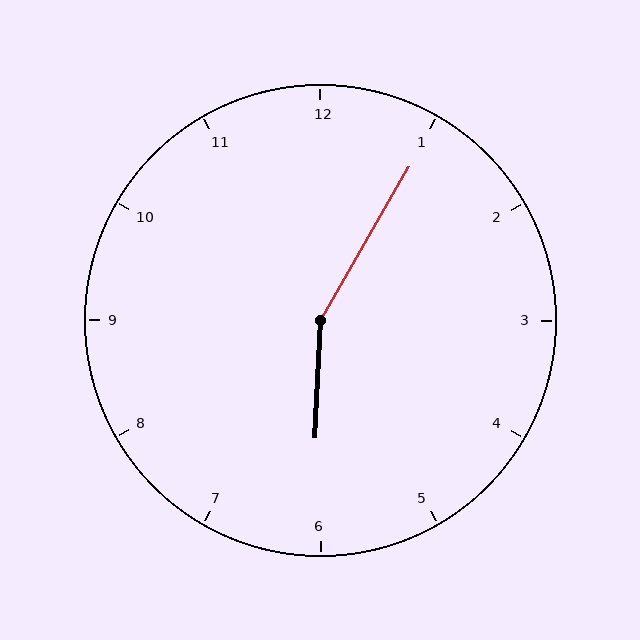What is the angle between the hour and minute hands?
Approximately 152 degrees.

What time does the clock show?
6:05.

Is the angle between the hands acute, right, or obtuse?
It is obtuse.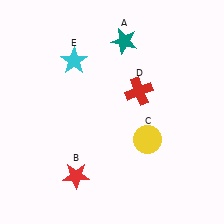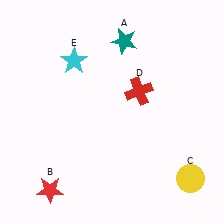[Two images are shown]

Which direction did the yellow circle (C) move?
The yellow circle (C) moved right.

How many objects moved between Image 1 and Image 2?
2 objects moved between the two images.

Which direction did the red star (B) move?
The red star (B) moved left.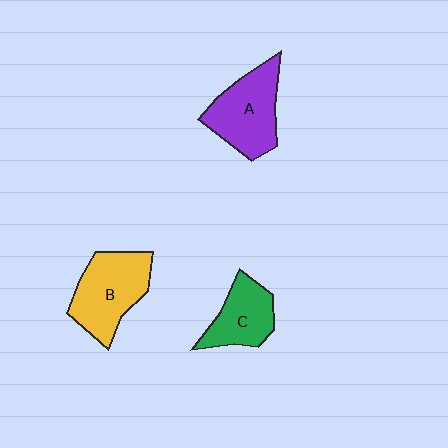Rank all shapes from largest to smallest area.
From largest to smallest: B (yellow), A (purple), C (green).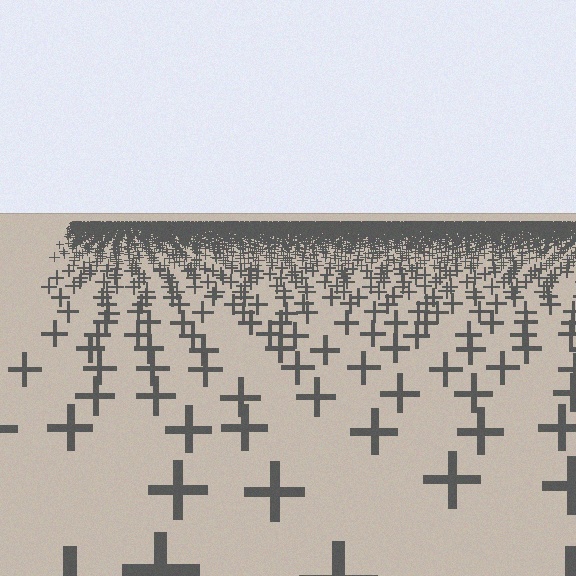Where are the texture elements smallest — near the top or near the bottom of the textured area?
Near the top.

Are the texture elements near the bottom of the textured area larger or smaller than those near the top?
Larger. Near the bottom, elements are closer to the viewer and appear at a bigger on-screen size.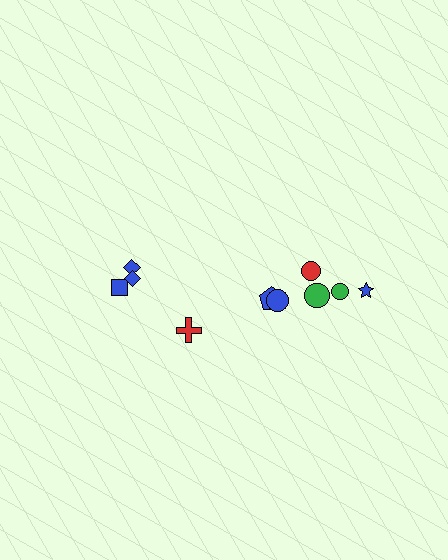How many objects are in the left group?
There are 4 objects.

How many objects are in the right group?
There are 6 objects.